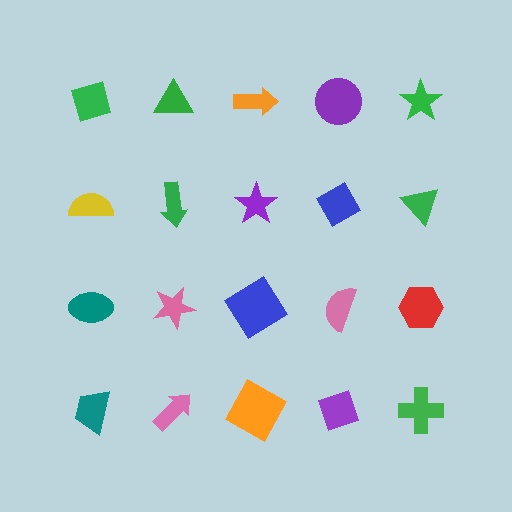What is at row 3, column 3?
A blue diamond.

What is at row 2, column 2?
A green arrow.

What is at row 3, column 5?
A red hexagon.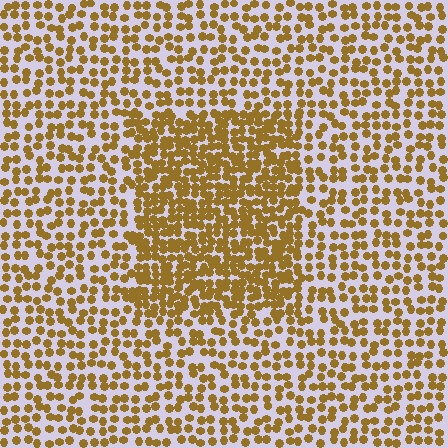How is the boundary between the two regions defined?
The boundary is defined by a change in element density (approximately 1.9x ratio). All elements are the same color, size, and shape.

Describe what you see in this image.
The image contains small brown elements arranged at two different densities. A rectangle-shaped region is visible where the elements are more densely packed than the surrounding area.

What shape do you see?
I see a rectangle.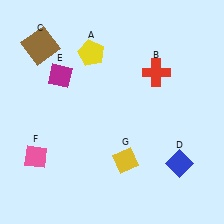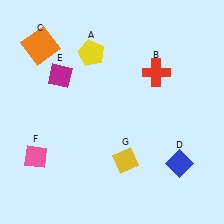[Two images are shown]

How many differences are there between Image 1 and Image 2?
There is 1 difference between the two images.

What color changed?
The square (C) changed from brown in Image 1 to orange in Image 2.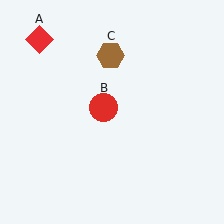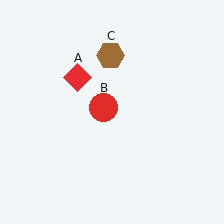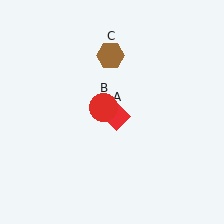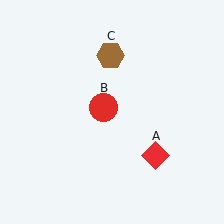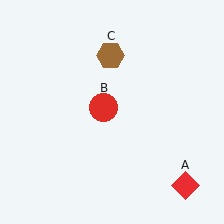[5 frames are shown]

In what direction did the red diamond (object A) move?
The red diamond (object A) moved down and to the right.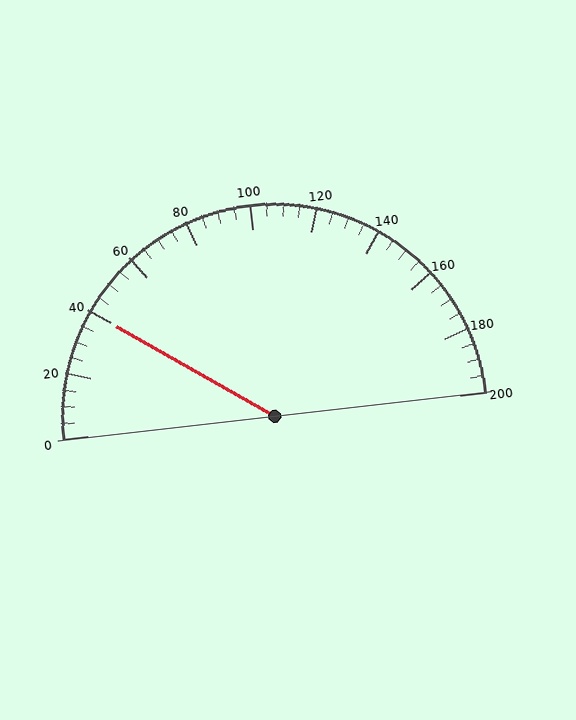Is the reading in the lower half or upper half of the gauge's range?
The reading is in the lower half of the range (0 to 200).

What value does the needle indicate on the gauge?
The needle indicates approximately 40.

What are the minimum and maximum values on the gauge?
The gauge ranges from 0 to 200.